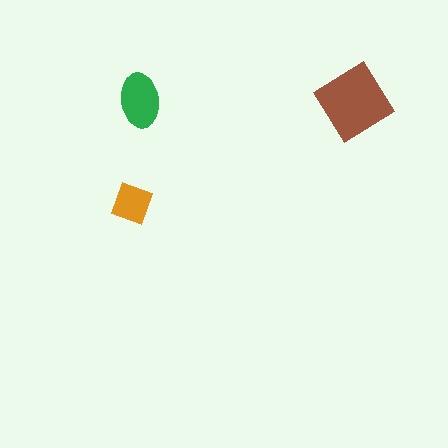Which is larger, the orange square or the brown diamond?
The brown diamond.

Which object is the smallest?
The orange square.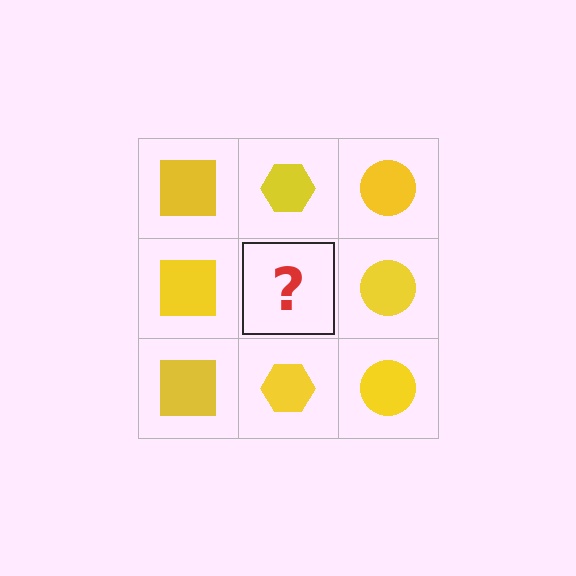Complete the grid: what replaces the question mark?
The question mark should be replaced with a yellow hexagon.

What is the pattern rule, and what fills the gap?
The rule is that each column has a consistent shape. The gap should be filled with a yellow hexagon.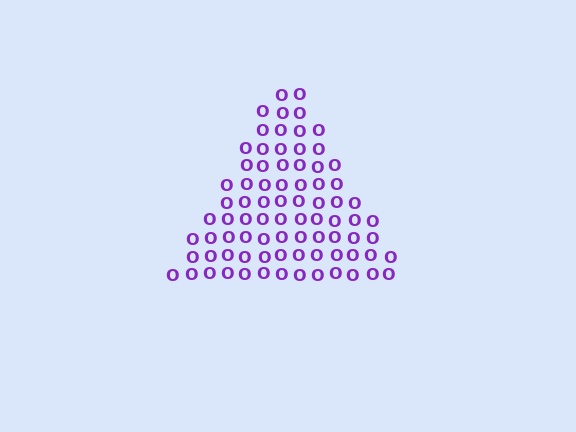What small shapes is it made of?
It is made of small letter O's.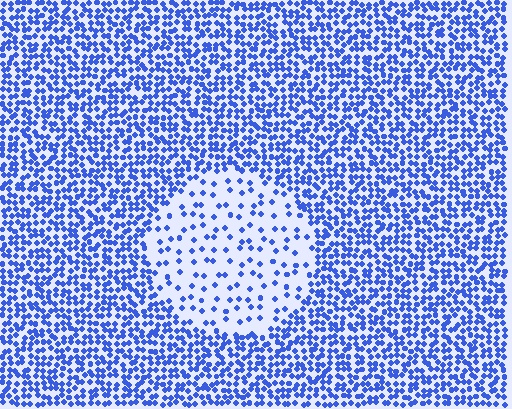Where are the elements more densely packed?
The elements are more densely packed outside the circle boundary.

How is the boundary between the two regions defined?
The boundary is defined by a change in element density (approximately 3.1x ratio). All elements are the same color, size, and shape.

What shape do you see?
I see a circle.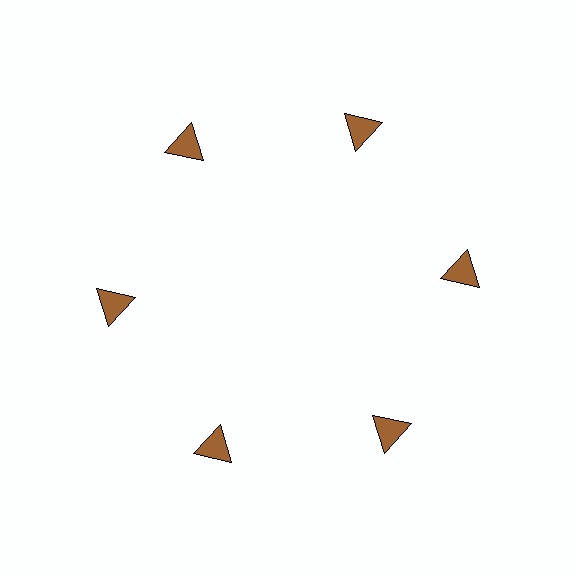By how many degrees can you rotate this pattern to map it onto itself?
The pattern maps onto itself every 60 degrees of rotation.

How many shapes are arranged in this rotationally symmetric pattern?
There are 6 shapes, arranged in 6 groups of 1.